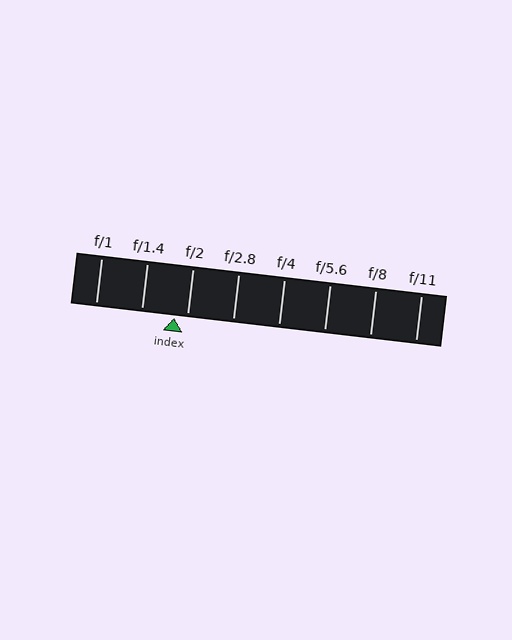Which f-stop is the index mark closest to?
The index mark is closest to f/2.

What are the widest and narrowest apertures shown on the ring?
The widest aperture shown is f/1 and the narrowest is f/11.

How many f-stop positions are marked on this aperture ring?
There are 8 f-stop positions marked.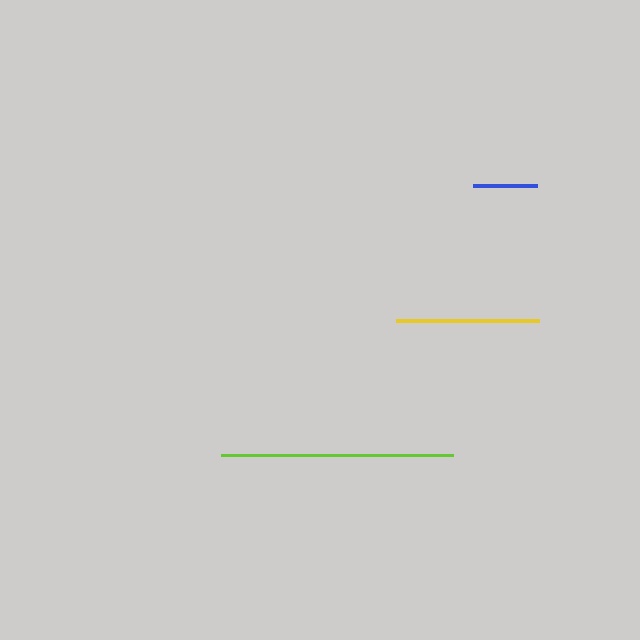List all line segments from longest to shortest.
From longest to shortest: lime, yellow, blue.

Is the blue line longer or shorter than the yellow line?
The yellow line is longer than the blue line.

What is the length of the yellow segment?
The yellow segment is approximately 142 pixels long.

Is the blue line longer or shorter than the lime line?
The lime line is longer than the blue line.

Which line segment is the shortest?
The blue line is the shortest at approximately 63 pixels.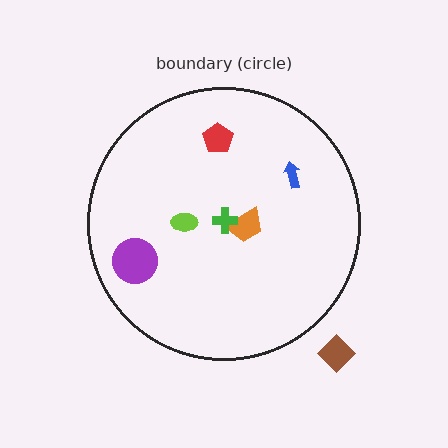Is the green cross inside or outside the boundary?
Inside.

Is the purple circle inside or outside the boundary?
Inside.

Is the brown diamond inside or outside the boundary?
Outside.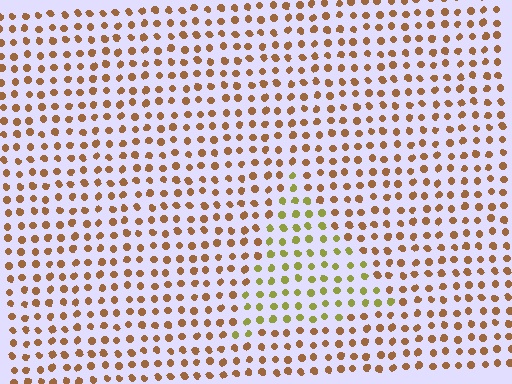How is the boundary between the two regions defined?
The boundary is defined purely by a slight shift in hue (about 43 degrees). Spacing, size, and orientation are identical on both sides.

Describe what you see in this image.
The image is filled with small brown elements in a uniform arrangement. A triangle-shaped region is visible where the elements are tinted to a slightly different hue, forming a subtle color boundary.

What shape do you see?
I see a triangle.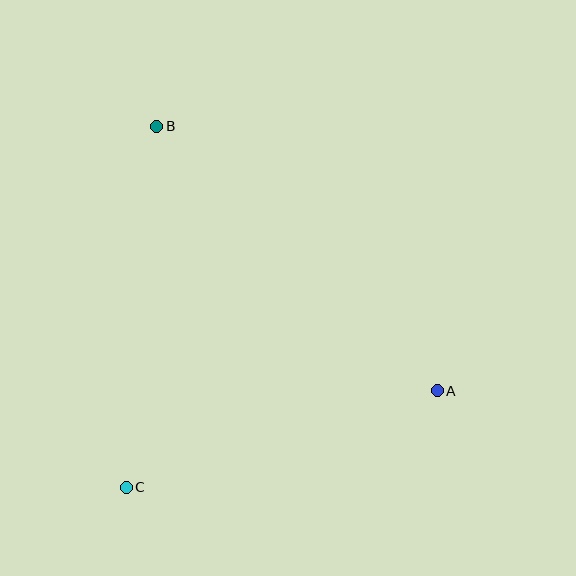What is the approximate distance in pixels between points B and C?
The distance between B and C is approximately 362 pixels.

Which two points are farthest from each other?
Points A and B are farthest from each other.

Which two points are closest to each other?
Points A and C are closest to each other.